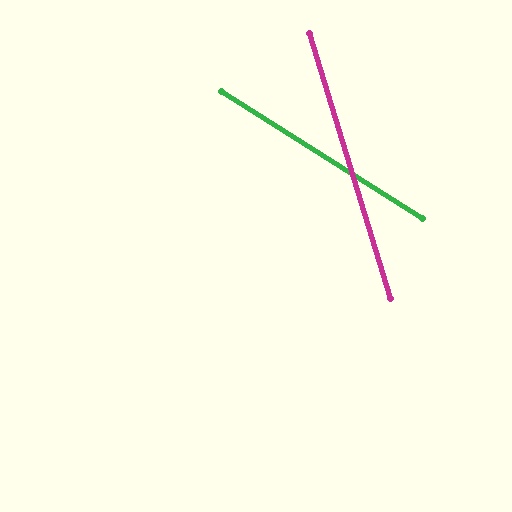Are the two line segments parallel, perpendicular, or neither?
Neither parallel nor perpendicular — they differ by about 41°.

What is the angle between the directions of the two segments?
Approximately 41 degrees.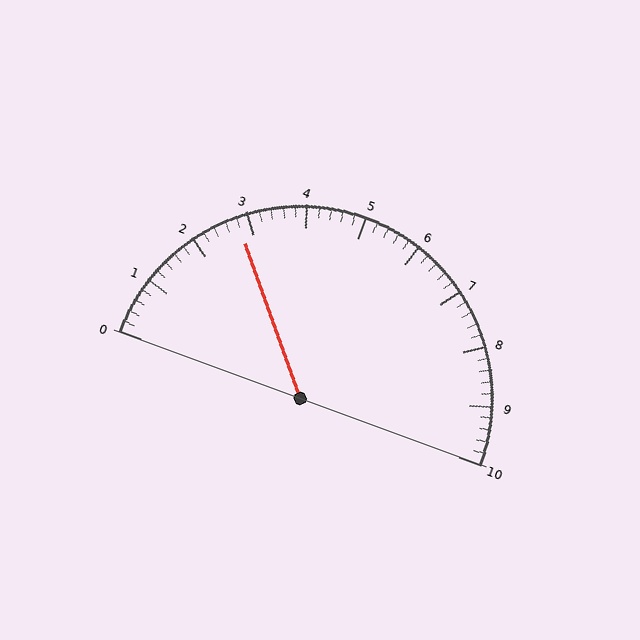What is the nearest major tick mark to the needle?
The nearest major tick mark is 3.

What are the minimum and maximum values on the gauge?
The gauge ranges from 0 to 10.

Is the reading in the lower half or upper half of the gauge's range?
The reading is in the lower half of the range (0 to 10).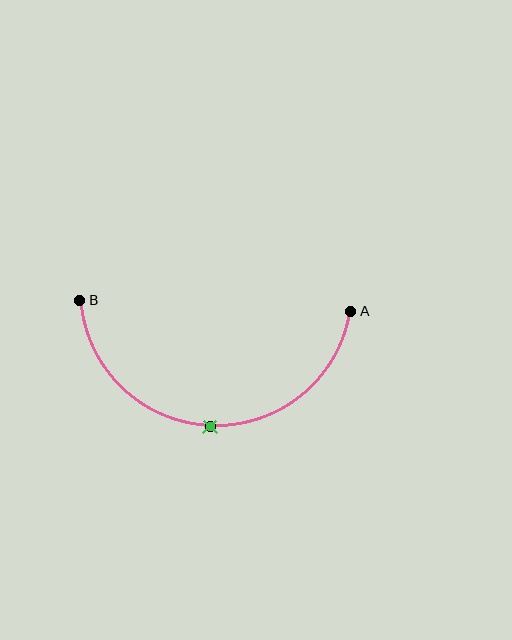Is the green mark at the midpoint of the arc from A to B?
Yes. The green mark lies on the arc at equal arc-length from both A and B — it is the arc midpoint.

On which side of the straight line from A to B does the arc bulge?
The arc bulges below the straight line connecting A and B.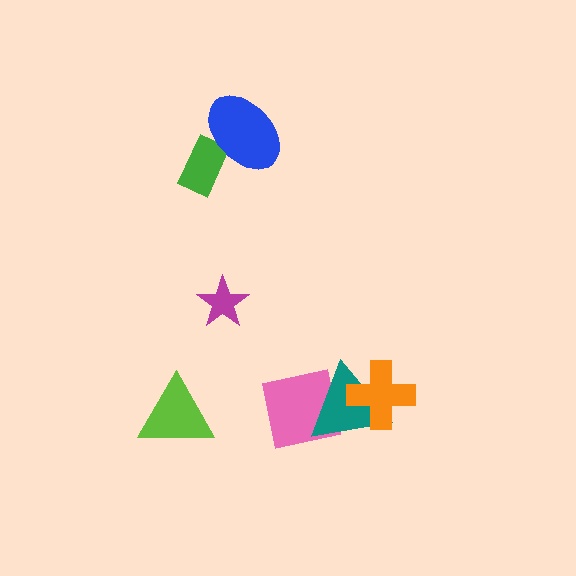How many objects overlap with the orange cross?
1 object overlaps with the orange cross.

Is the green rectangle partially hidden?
Yes, it is partially covered by another shape.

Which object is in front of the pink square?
The teal triangle is in front of the pink square.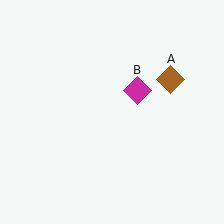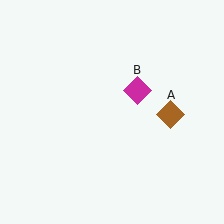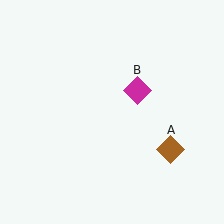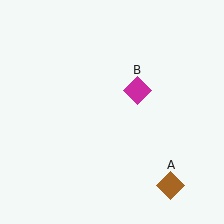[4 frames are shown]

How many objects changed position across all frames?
1 object changed position: brown diamond (object A).